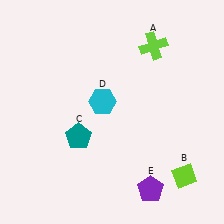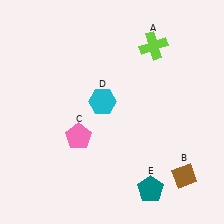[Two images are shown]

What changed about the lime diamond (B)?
In Image 1, B is lime. In Image 2, it changed to brown.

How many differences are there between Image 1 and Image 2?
There are 3 differences between the two images.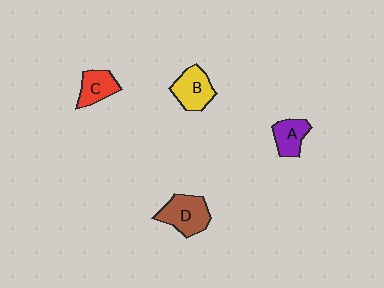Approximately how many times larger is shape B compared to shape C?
Approximately 1.3 times.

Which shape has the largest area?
Shape D (brown).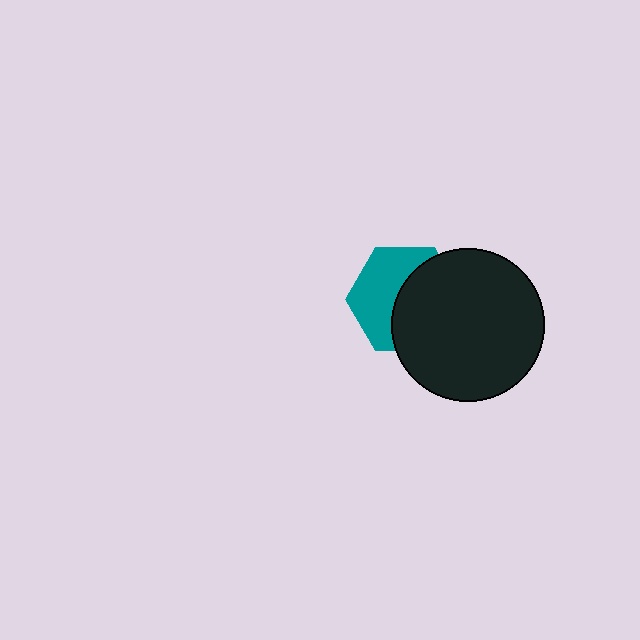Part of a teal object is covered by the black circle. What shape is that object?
It is a hexagon.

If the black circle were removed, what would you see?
You would see the complete teal hexagon.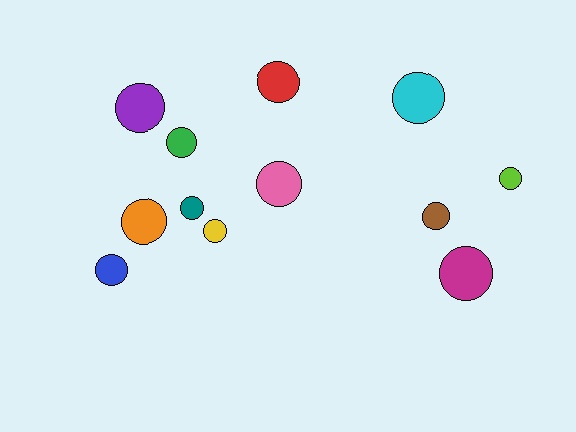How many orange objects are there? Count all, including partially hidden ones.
There is 1 orange object.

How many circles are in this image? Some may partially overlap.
There are 12 circles.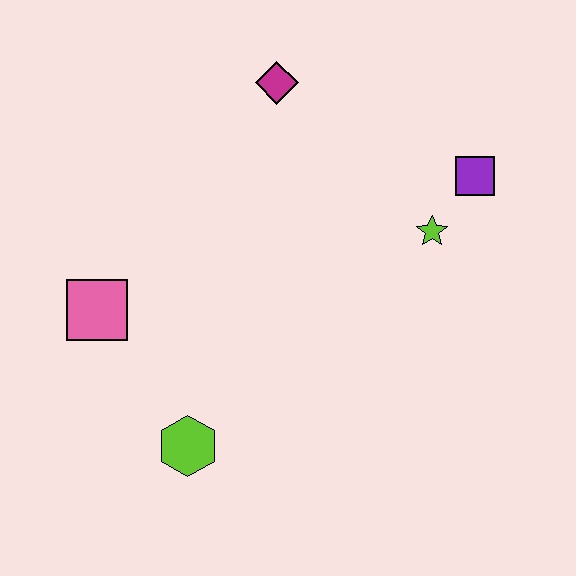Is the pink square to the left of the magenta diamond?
Yes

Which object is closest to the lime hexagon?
The pink square is closest to the lime hexagon.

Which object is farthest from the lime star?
The pink square is farthest from the lime star.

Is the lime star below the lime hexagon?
No